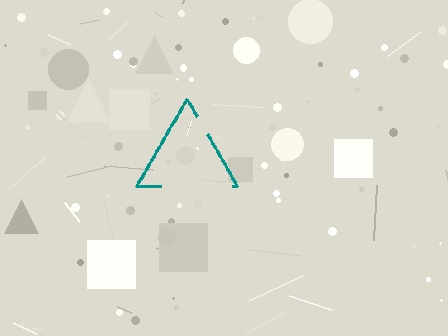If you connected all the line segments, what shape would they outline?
They would outline a triangle.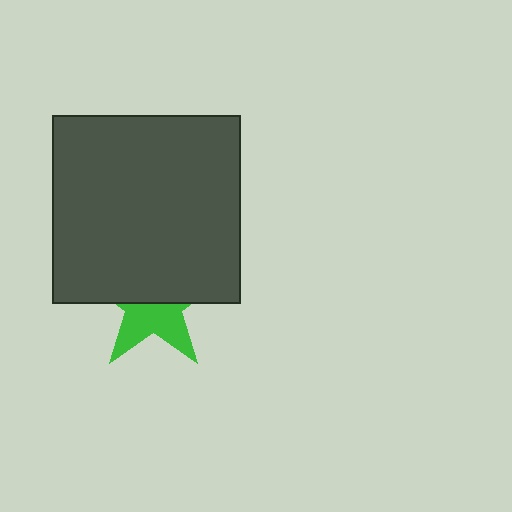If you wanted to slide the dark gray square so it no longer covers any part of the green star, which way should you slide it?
Slide it up — that is the most direct way to separate the two shapes.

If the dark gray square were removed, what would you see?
You would see the complete green star.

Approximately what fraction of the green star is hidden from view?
Roughly 55% of the green star is hidden behind the dark gray square.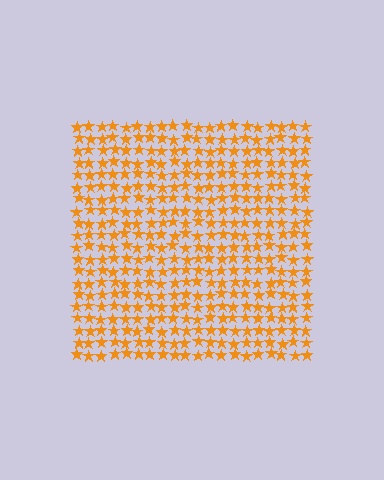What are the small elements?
The small elements are stars.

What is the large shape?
The large shape is a square.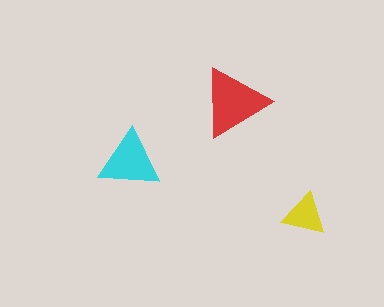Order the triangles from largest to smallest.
the red one, the cyan one, the yellow one.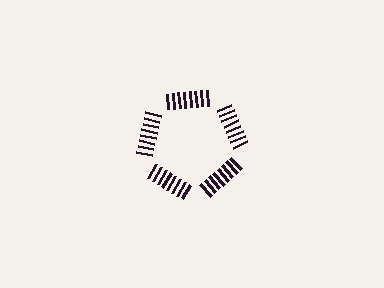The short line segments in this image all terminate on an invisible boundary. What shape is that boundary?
An illusory pentagon — the line segments terminate on its edges but no continuous stroke is drawn.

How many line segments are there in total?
40 — 8 along each of the 5 edges.